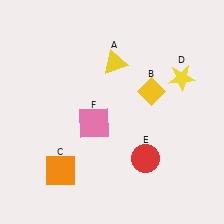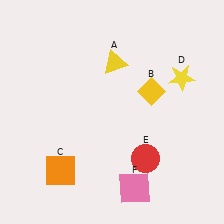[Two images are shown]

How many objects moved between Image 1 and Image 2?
1 object moved between the two images.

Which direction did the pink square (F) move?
The pink square (F) moved down.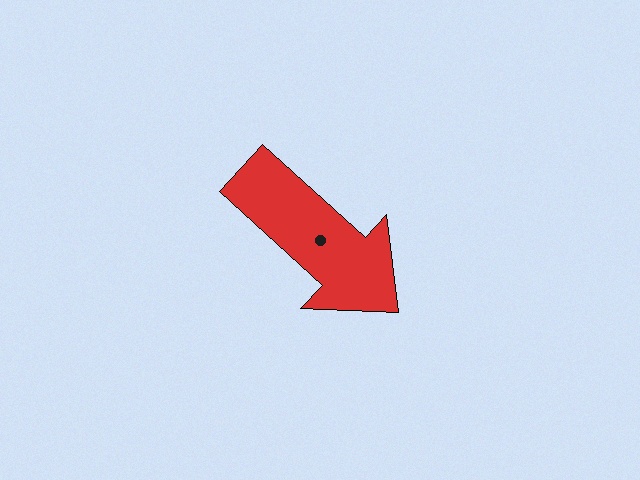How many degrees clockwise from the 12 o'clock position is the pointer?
Approximately 132 degrees.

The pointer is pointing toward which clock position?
Roughly 4 o'clock.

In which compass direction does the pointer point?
Southeast.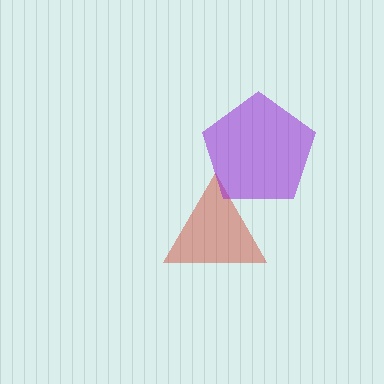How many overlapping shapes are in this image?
There are 2 overlapping shapes in the image.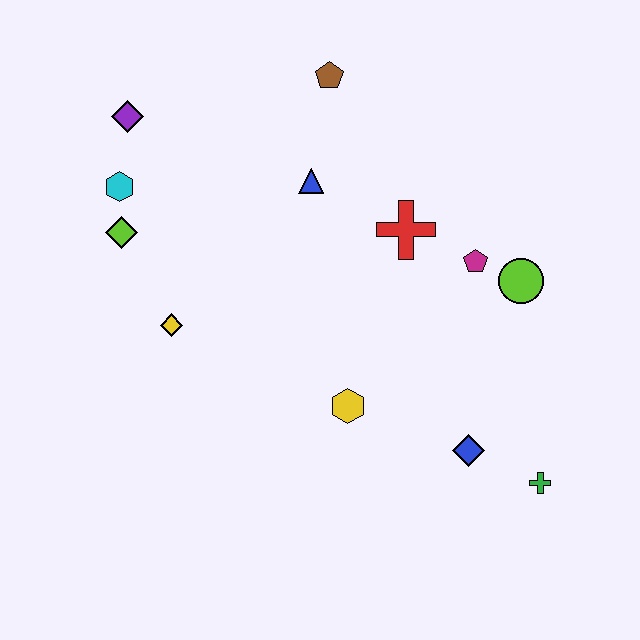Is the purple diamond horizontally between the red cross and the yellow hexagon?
No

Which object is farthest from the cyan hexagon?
The green cross is farthest from the cyan hexagon.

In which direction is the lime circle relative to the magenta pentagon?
The lime circle is to the right of the magenta pentagon.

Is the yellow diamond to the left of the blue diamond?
Yes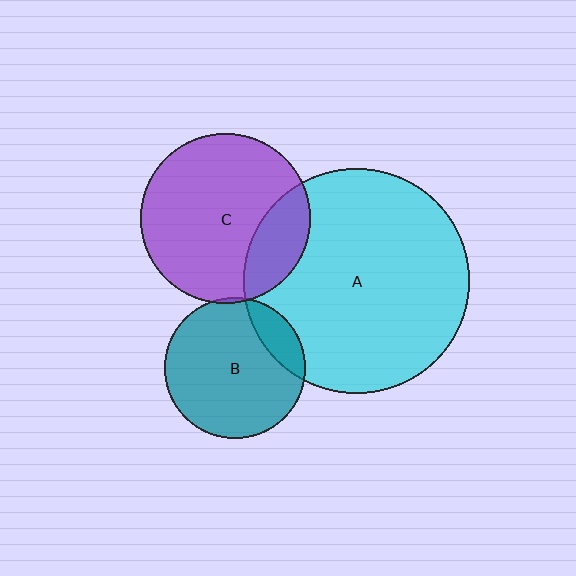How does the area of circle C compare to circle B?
Approximately 1.4 times.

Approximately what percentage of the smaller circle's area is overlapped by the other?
Approximately 15%.